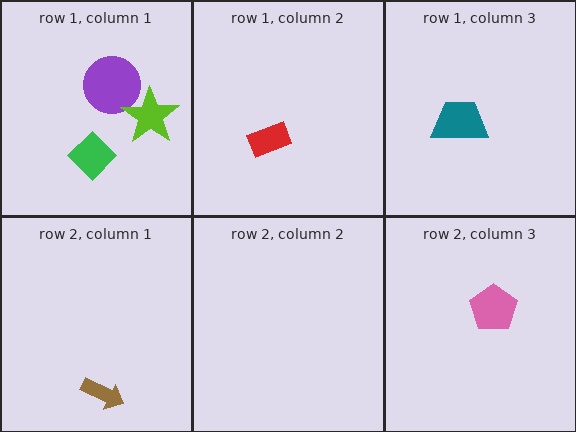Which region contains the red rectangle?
The row 1, column 2 region.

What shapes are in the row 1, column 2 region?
The red rectangle.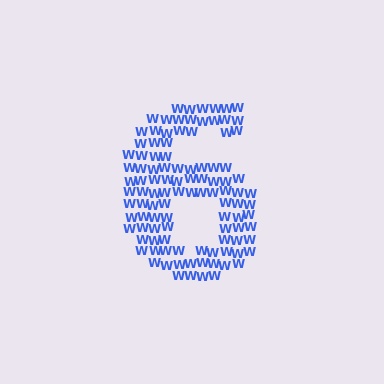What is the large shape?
The large shape is the digit 6.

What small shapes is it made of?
It is made of small letter W's.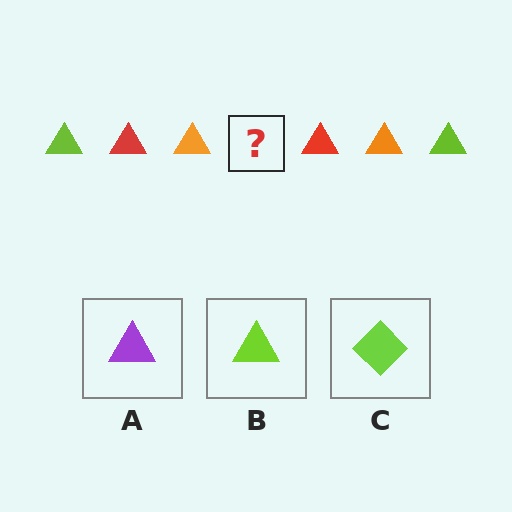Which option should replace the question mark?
Option B.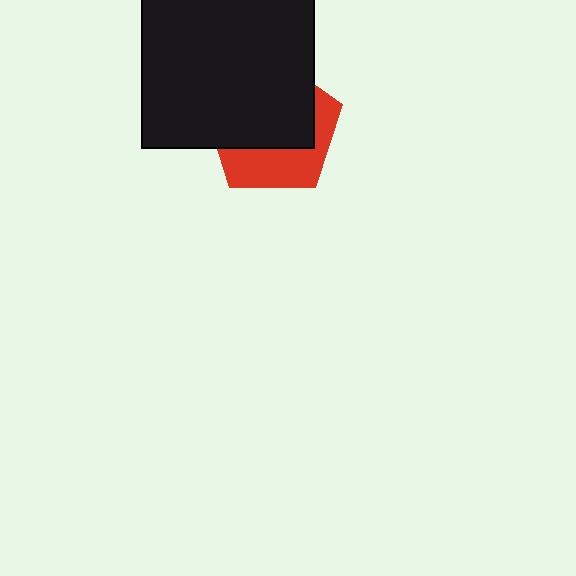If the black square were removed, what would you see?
You would see the complete red pentagon.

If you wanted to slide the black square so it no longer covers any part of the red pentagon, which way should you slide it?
Slide it up — that is the most direct way to separate the two shapes.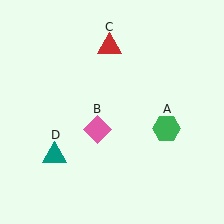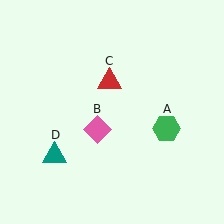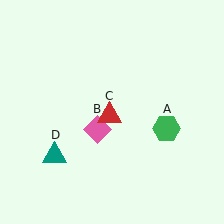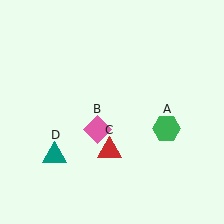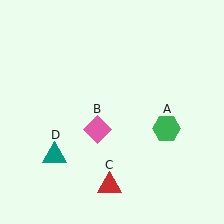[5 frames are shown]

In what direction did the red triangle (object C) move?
The red triangle (object C) moved down.